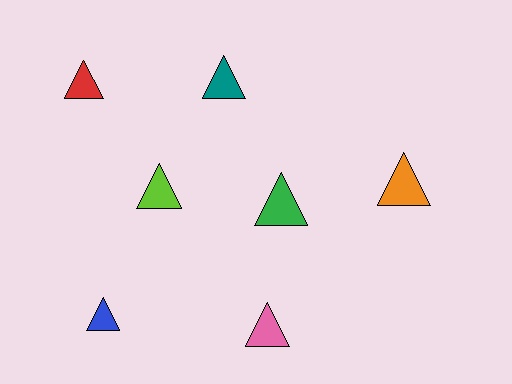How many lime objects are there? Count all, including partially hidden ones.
There is 1 lime object.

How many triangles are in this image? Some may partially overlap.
There are 7 triangles.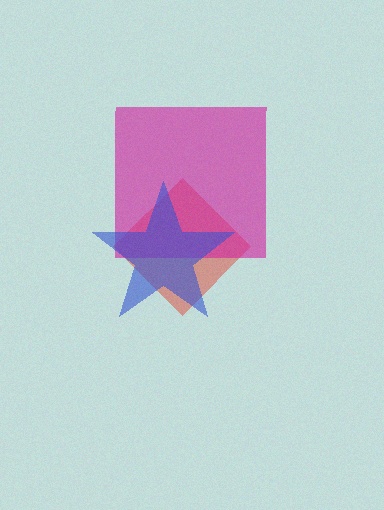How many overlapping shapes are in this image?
There are 3 overlapping shapes in the image.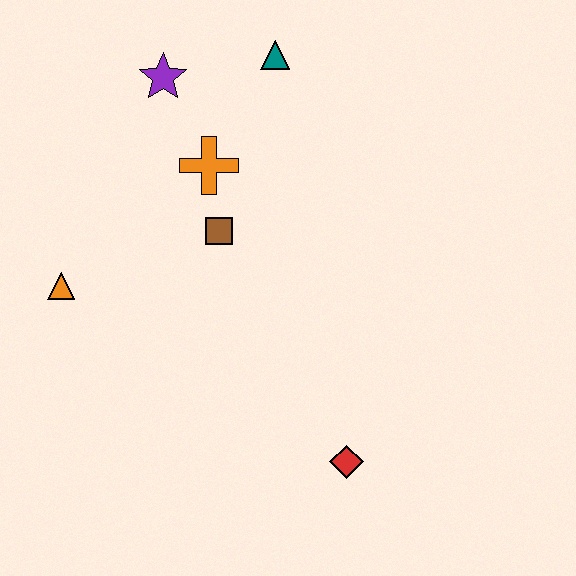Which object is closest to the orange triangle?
The brown square is closest to the orange triangle.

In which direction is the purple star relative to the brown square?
The purple star is above the brown square.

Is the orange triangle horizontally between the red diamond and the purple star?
No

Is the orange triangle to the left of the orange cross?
Yes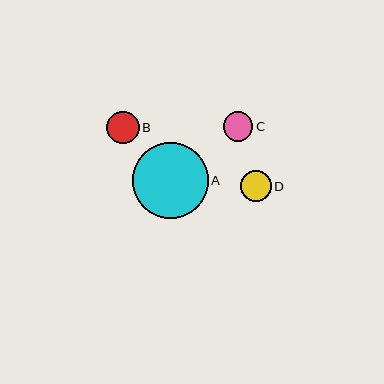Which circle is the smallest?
Circle C is the smallest with a size of approximately 29 pixels.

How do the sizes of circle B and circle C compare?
Circle B and circle C are approximately the same size.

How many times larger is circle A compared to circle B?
Circle A is approximately 2.3 times the size of circle B.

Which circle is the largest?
Circle A is the largest with a size of approximately 76 pixels.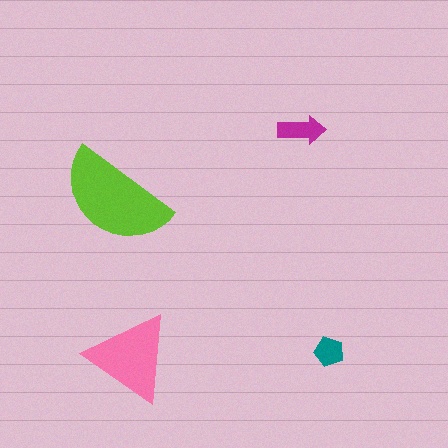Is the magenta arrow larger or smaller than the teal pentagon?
Larger.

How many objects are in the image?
There are 4 objects in the image.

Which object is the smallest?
The teal pentagon.